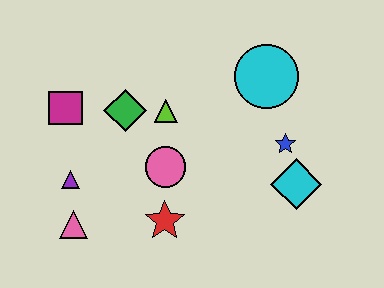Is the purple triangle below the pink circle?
Yes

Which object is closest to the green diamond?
The lime triangle is closest to the green diamond.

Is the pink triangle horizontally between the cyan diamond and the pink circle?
No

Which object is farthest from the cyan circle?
The pink triangle is farthest from the cyan circle.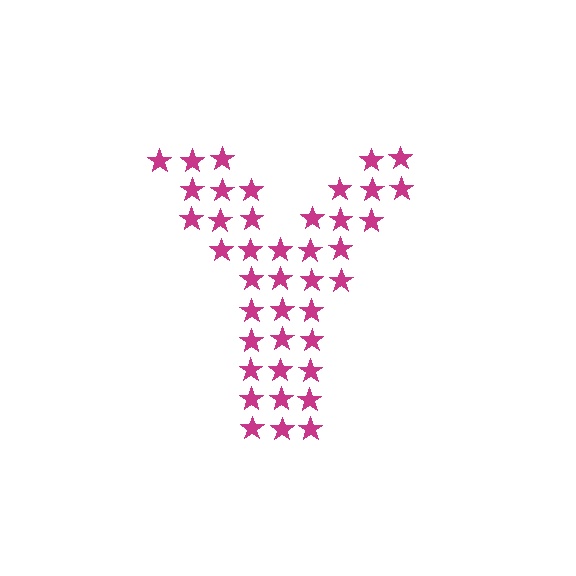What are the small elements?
The small elements are stars.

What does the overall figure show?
The overall figure shows the letter Y.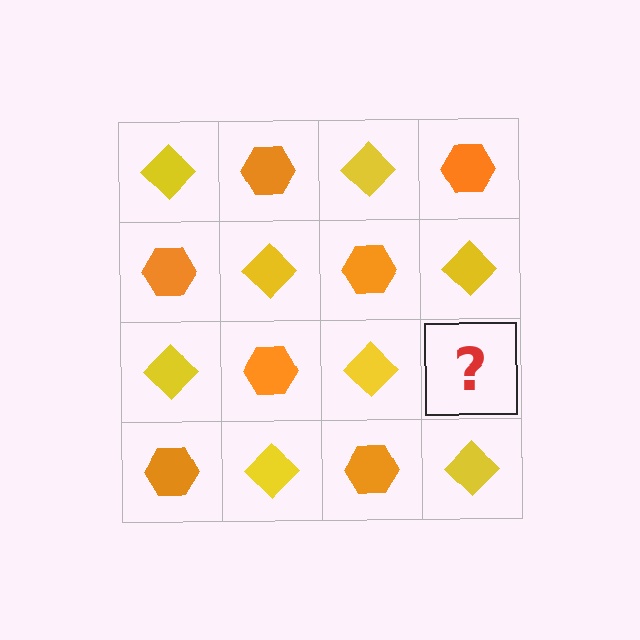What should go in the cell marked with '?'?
The missing cell should contain an orange hexagon.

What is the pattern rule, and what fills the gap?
The rule is that it alternates yellow diamond and orange hexagon in a checkerboard pattern. The gap should be filled with an orange hexagon.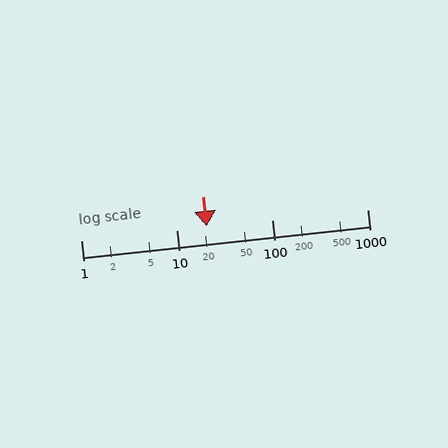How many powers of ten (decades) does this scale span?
The scale spans 3 decades, from 1 to 1000.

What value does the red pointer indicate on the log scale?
The pointer indicates approximately 21.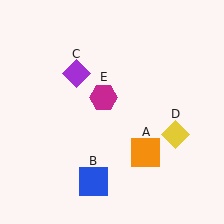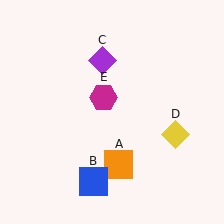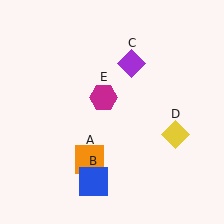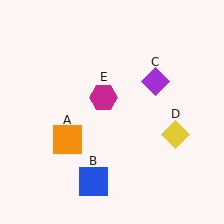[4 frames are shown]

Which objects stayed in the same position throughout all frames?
Blue square (object B) and yellow diamond (object D) and magenta hexagon (object E) remained stationary.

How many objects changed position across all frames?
2 objects changed position: orange square (object A), purple diamond (object C).